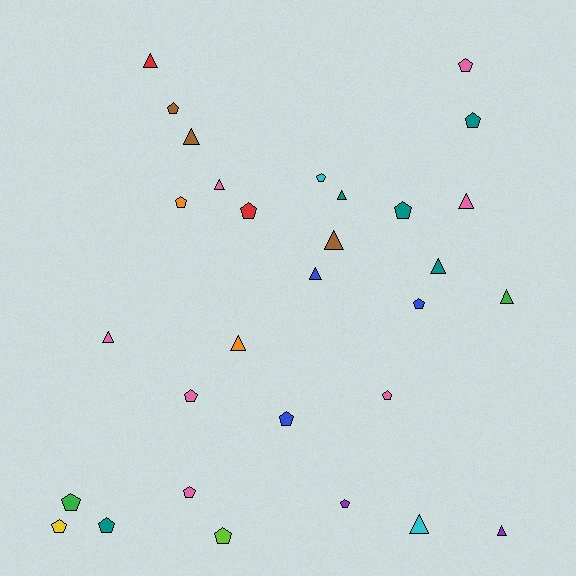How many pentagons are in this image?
There are 17 pentagons.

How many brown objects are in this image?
There are 3 brown objects.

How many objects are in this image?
There are 30 objects.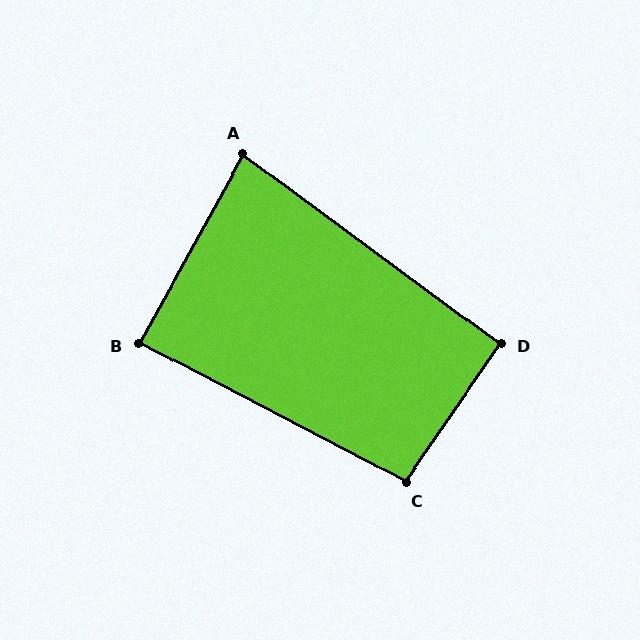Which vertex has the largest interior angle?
C, at approximately 97 degrees.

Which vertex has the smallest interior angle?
A, at approximately 83 degrees.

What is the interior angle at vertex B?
Approximately 88 degrees (approximately right).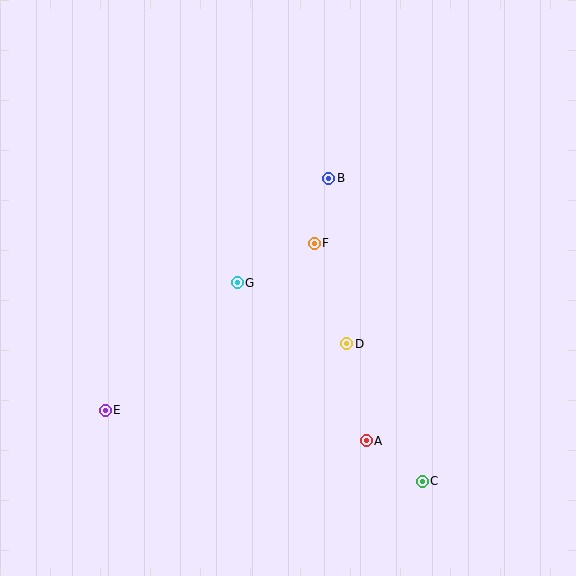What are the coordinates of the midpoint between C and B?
The midpoint between C and B is at (376, 330).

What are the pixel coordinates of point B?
Point B is at (329, 178).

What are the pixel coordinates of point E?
Point E is at (105, 410).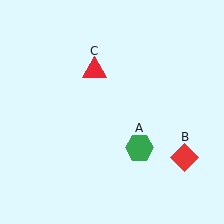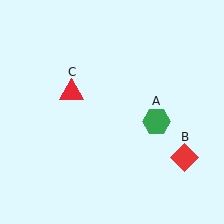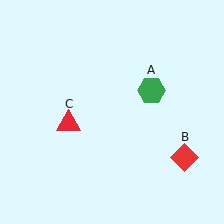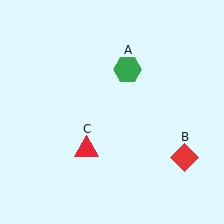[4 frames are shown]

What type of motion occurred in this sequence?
The green hexagon (object A), red triangle (object C) rotated counterclockwise around the center of the scene.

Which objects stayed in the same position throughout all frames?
Red diamond (object B) remained stationary.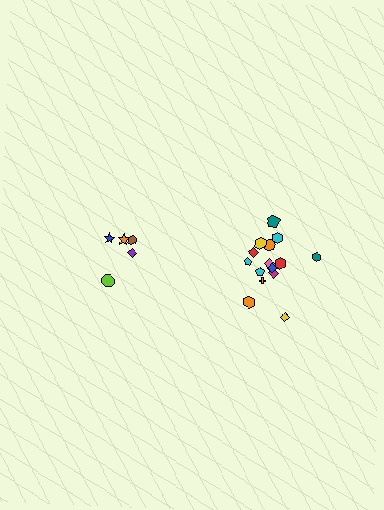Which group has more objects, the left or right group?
The right group.